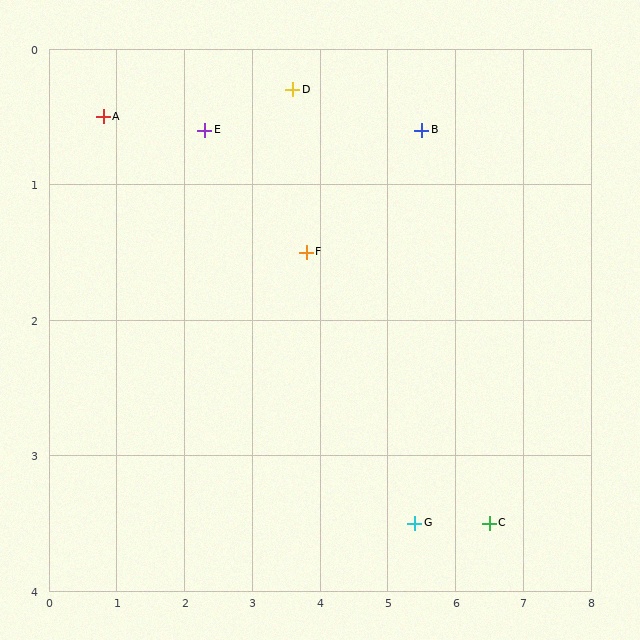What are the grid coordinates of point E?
Point E is at approximately (2.3, 0.6).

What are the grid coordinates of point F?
Point F is at approximately (3.8, 1.5).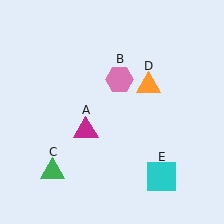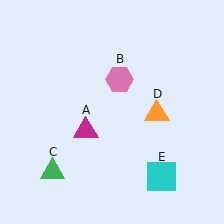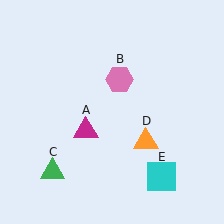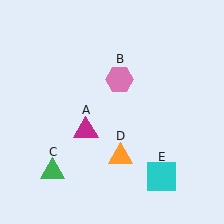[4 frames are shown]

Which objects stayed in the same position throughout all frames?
Magenta triangle (object A) and pink hexagon (object B) and green triangle (object C) and cyan square (object E) remained stationary.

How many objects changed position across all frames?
1 object changed position: orange triangle (object D).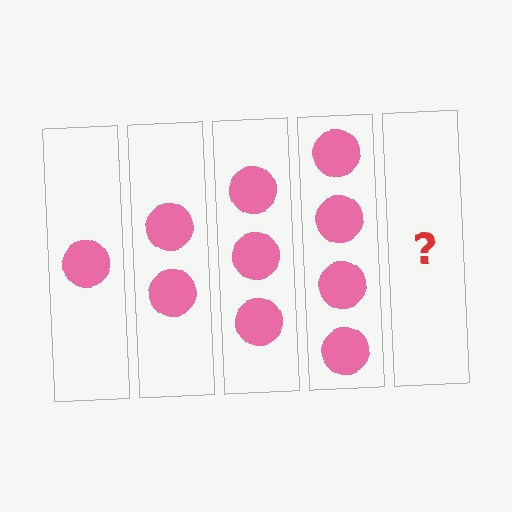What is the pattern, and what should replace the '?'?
The pattern is that each step adds one more circle. The '?' should be 5 circles.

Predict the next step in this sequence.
The next step is 5 circles.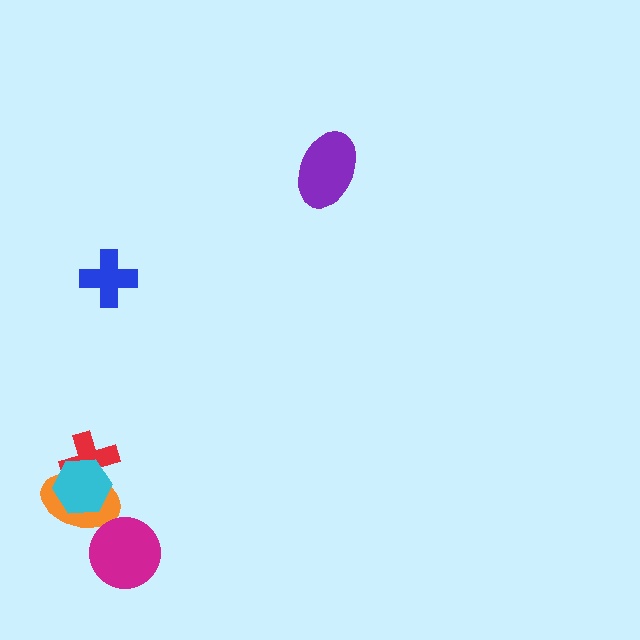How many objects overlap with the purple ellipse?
0 objects overlap with the purple ellipse.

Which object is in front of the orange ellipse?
The cyan hexagon is in front of the orange ellipse.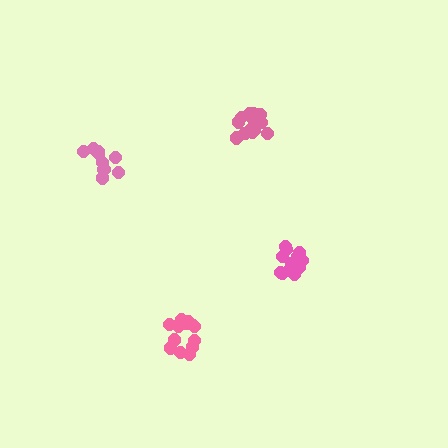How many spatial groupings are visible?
There are 4 spatial groupings.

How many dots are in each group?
Group 1: 14 dots, Group 2: 14 dots, Group 3: 14 dots, Group 4: 10 dots (52 total).